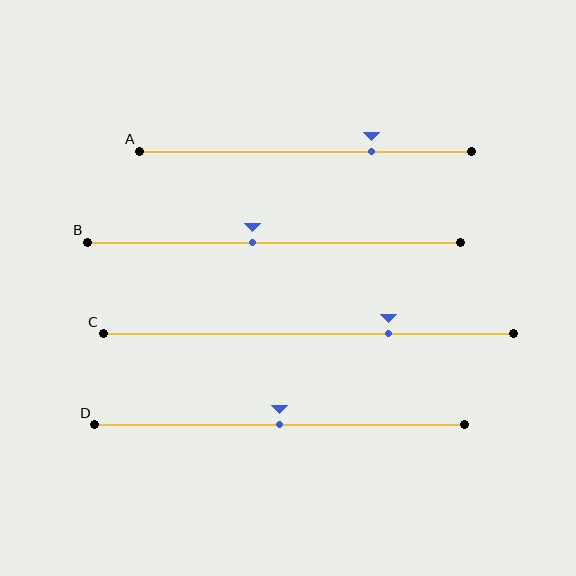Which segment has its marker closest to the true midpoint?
Segment D has its marker closest to the true midpoint.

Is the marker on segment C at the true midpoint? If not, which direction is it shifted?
No, the marker on segment C is shifted to the right by about 19% of the segment length.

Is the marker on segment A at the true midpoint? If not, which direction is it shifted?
No, the marker on segment A is shifted to the right by about 20% of the segment length.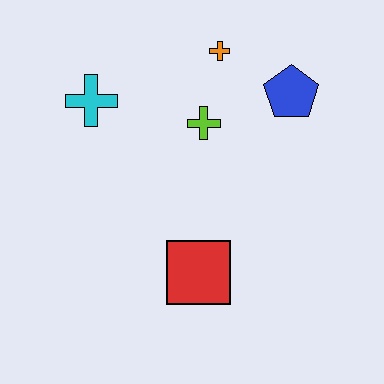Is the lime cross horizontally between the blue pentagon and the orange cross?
No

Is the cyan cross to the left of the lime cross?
Yes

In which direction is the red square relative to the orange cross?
The red square is below the orange cross.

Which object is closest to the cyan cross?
The lime cross is closest to the cyan cross.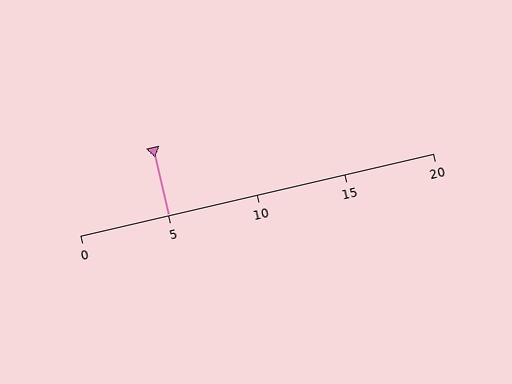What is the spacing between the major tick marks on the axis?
The major ticks are spaced 5 apart.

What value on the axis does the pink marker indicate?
The marker indicates approximately 5.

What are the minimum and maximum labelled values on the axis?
The axis runs from 0 to 20.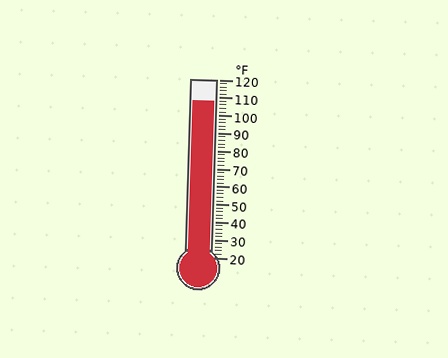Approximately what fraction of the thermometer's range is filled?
The thermometer is filled to approximately 90% of its range.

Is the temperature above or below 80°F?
The temperature is above 80°F.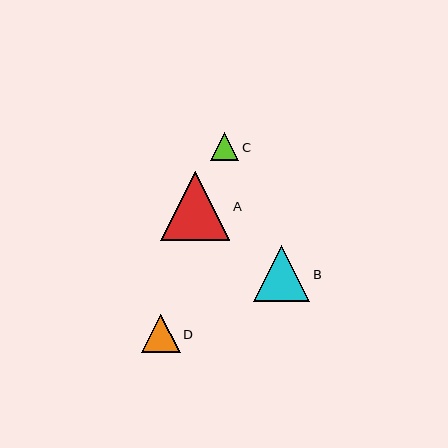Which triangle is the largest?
Triangle A is the largest with a size of approximately 69 pixels.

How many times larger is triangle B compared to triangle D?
Triangle B is approximately 1.4 times the size of triangle D.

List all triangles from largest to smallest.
From largest to smallest: A, B, D, C.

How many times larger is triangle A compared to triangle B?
Triangle A is approximately 1.2 times the size of triangle B.